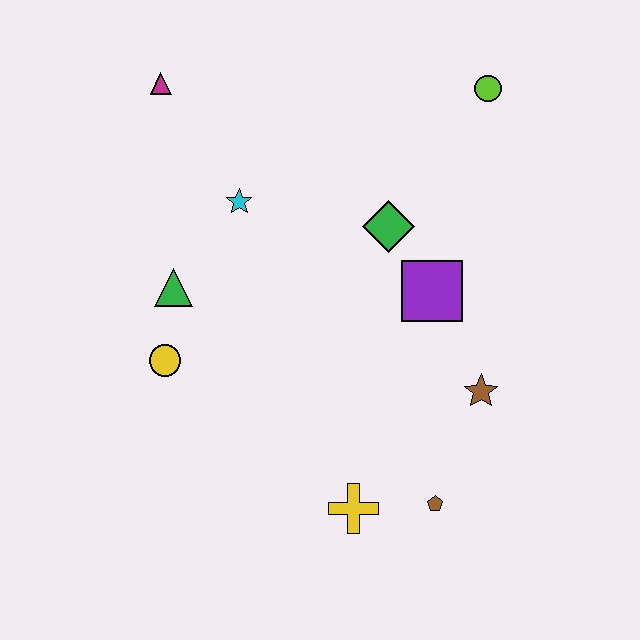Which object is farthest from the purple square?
The magenta triangle is farthest from the purple square.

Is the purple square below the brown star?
No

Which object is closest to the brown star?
The purple square is closest to the brown star.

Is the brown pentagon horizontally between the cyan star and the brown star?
Yes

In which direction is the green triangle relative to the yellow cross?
The green triangle is above the yellow cross.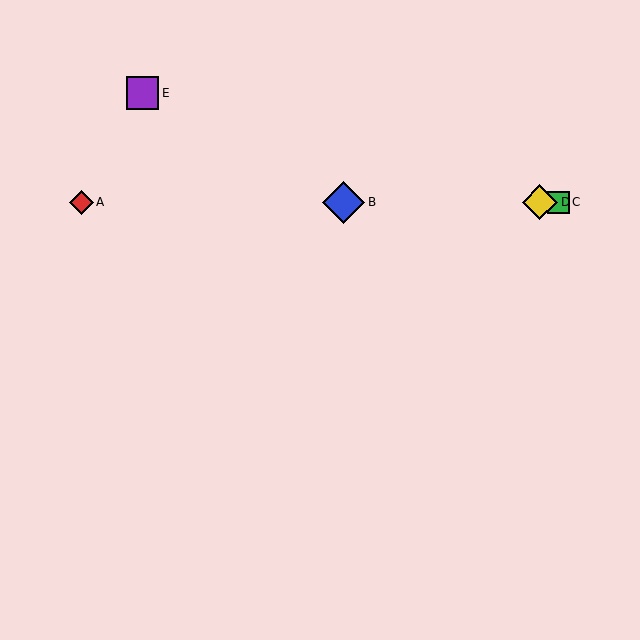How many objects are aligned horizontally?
4 objects (A, B, C, D) are aligned horizontally.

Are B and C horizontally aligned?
Yes, both are at y≈202.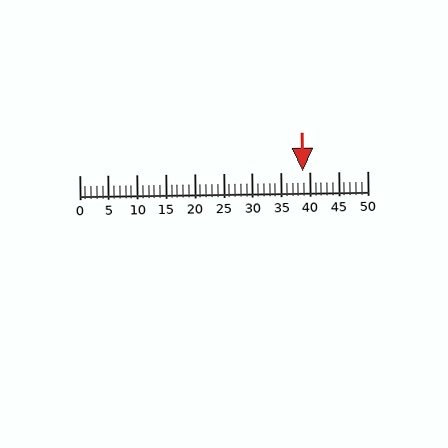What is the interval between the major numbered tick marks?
The major tick marks are spaced 5 units apart.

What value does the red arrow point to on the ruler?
The red arrow points to approximately 39.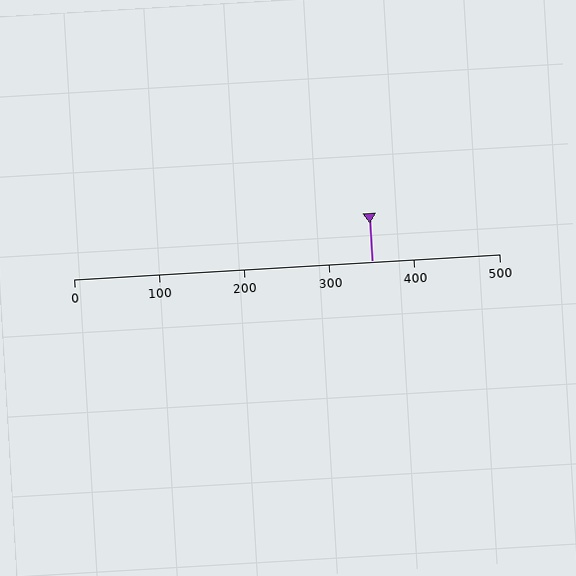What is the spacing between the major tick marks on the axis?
The major ticks are spaced 100 apart.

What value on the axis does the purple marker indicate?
The marker indicates approximately 350.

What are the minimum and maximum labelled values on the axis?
The axis runs from 0 to 500.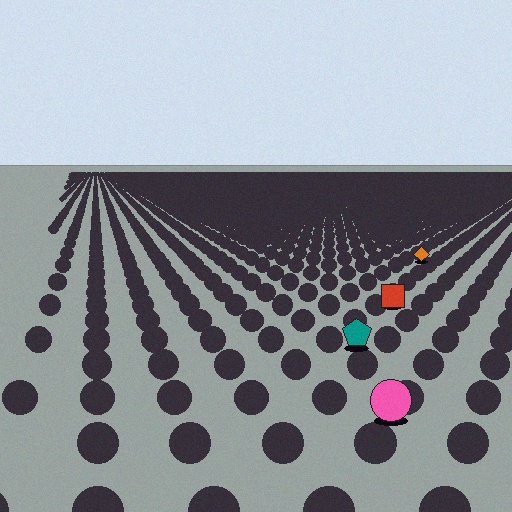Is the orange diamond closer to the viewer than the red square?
No. The red square is closer — you can tell from the texture gradient: the ground texture is coarser near it.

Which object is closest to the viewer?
The pink circle is closest. The texture marks near it are larger and more spread out.